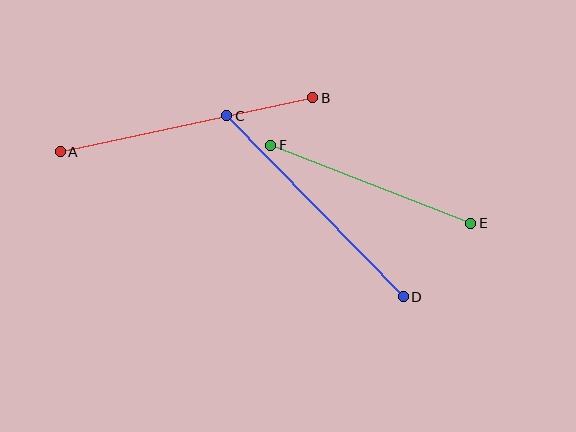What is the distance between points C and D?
The distance is approximately 253 pixels.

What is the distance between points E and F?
The distance is approximately 215 pixels.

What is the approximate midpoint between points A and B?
The midpoint is at approximately (186, 125) pixels.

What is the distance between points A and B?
The distance is approximately 258 pixels.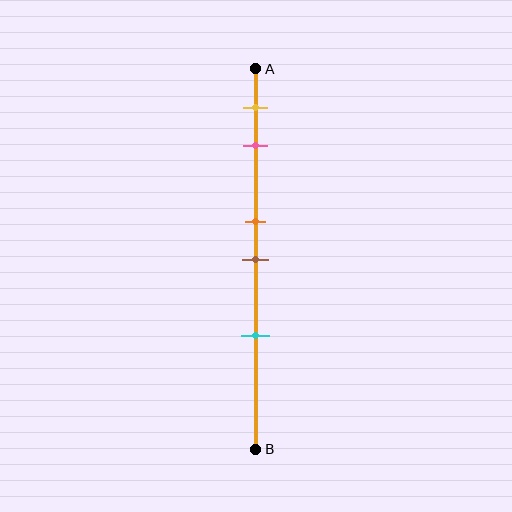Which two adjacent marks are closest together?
The orange and brown marks are the closest adjacent pair.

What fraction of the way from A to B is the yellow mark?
The yellow mark is approximately 10% (0.1) of the way from A to B.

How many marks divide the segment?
There are 5 marks dividing the segment.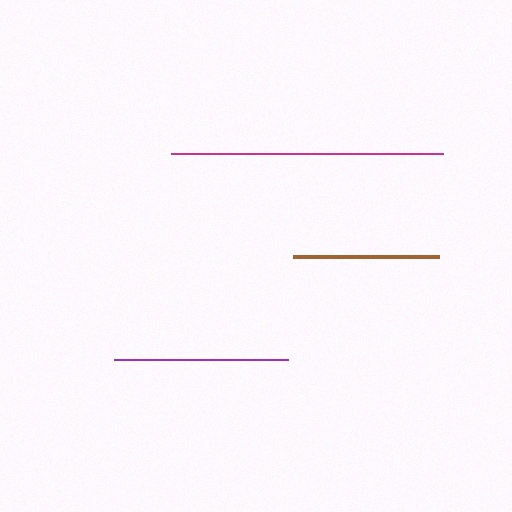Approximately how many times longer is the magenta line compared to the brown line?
The magenta line is approximately 1.9 times the length of the brown line.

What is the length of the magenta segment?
The magenta segment is approximately 272 pixels long.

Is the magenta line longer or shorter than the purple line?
The magenta line is longer than the purple line.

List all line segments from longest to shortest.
From longest to shortest: magenta, purple, brown.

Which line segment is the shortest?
The brown line is the shortest at approximately 145 pixels.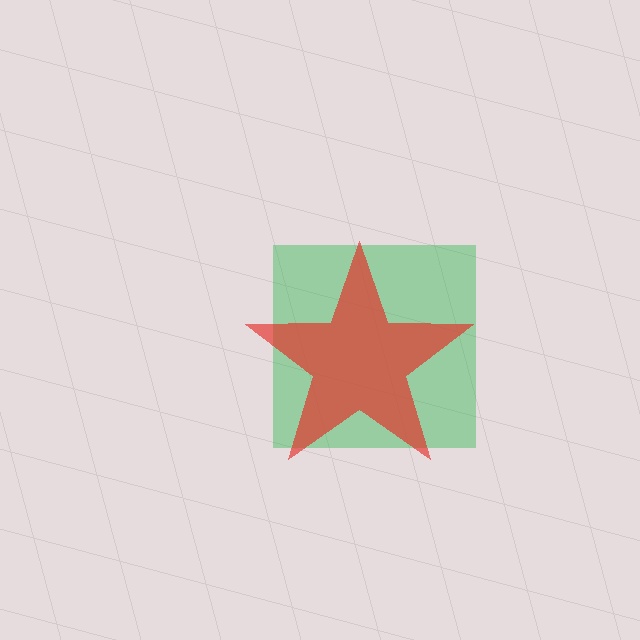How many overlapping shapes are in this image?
There are 2 overlapping shapes in the image.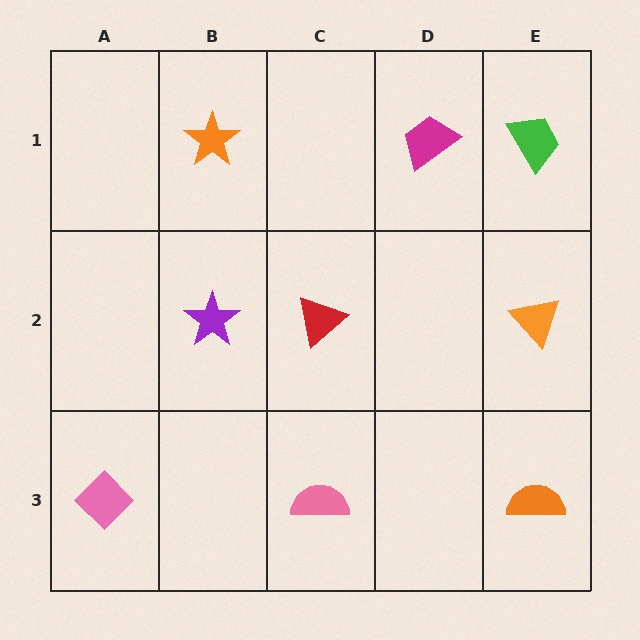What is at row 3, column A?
A pink diamond.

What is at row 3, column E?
An orange semicircle.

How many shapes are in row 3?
3 shapes.